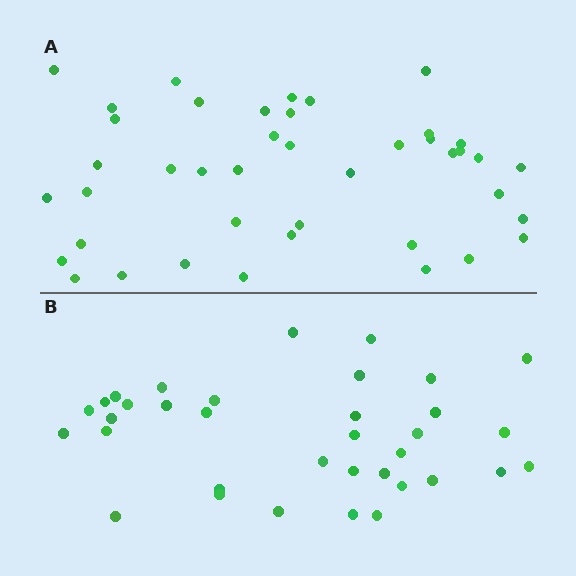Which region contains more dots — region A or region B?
Region A (the top region) has more dots.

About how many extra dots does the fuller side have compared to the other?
Region A has roughly 8 or so more dots than region B.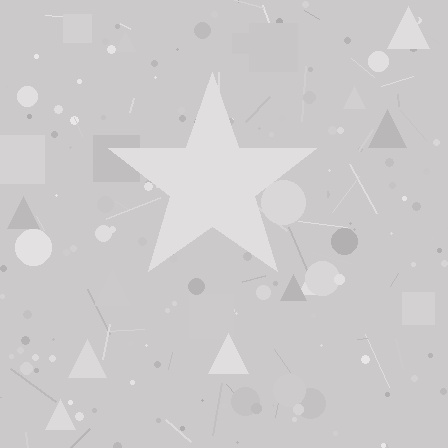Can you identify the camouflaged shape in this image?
The camouflaged shape is a star.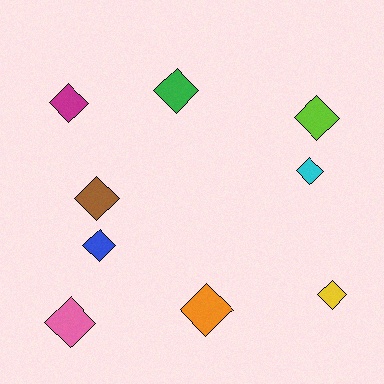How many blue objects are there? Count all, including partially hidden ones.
There is 1 blue object.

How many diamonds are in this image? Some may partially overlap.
There are 9 diamonds.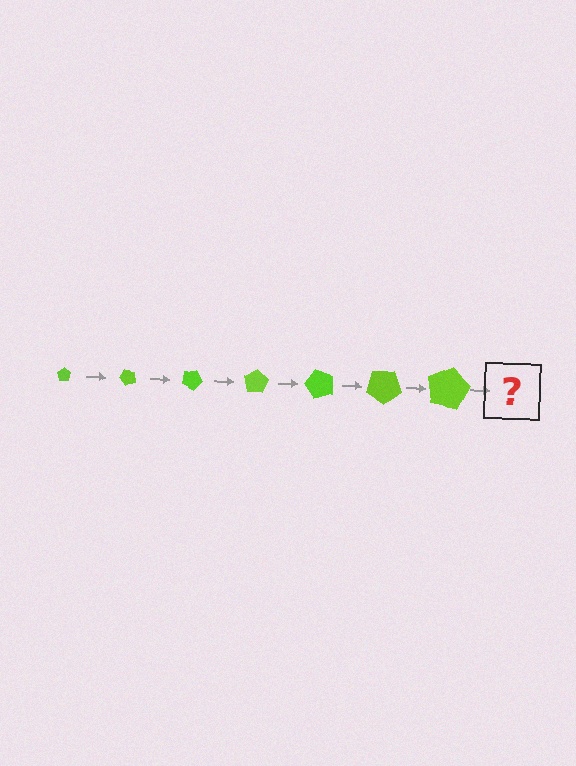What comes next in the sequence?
The next element should be a pentagon, larger than the previous one and rotated 350 degrees from the start.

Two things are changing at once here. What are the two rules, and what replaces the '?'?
The two rules are that the pentagon grows larger each step and it rotates 50 degrees each step. The '?' should be a pentagon, larger than the previous one and rotated 350 degrees from the start.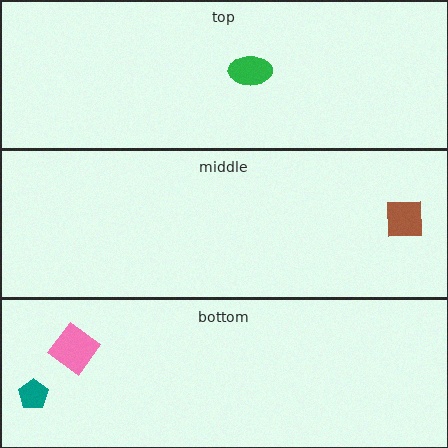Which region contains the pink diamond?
The bottom region.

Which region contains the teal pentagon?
The bottom region.